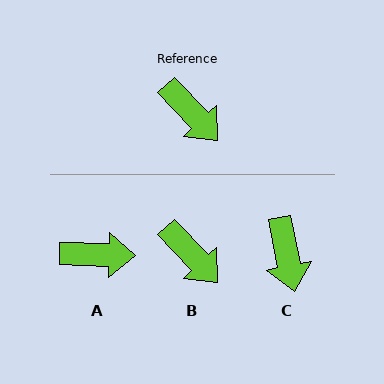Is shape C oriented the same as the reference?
No, it is off by about 32 degrees.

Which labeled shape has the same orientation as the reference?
B.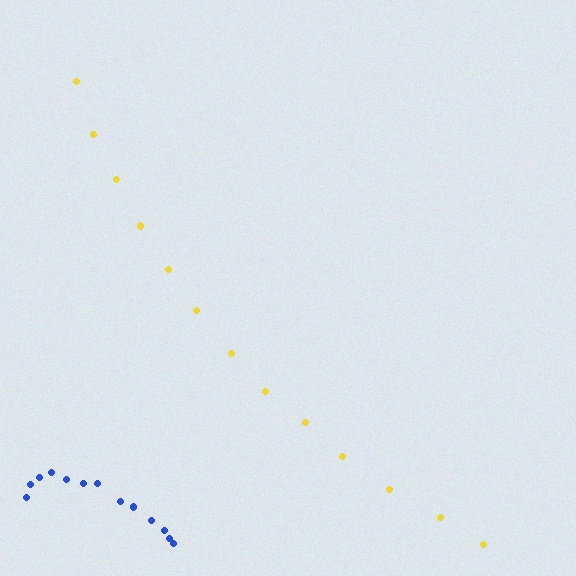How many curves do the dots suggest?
There are 2 distinct paths.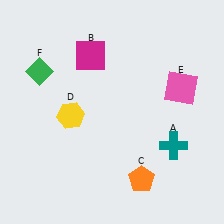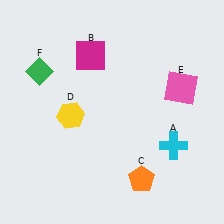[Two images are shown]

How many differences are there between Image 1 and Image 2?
There is 1 difference between the two images.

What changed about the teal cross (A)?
In Image 1, A is teal. In Image 2, it changed to cyan.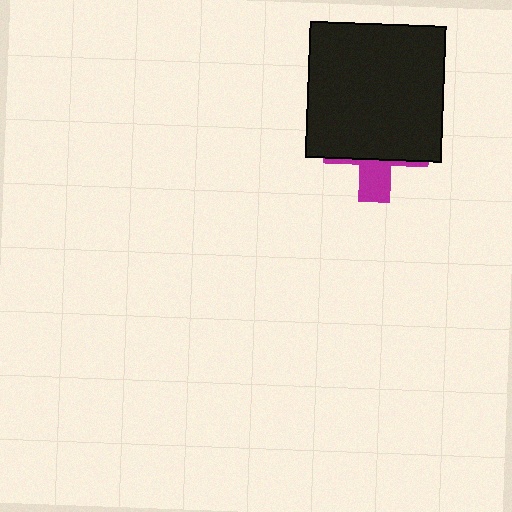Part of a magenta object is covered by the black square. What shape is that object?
It is a cross.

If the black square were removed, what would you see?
You would see the complete magenta cross.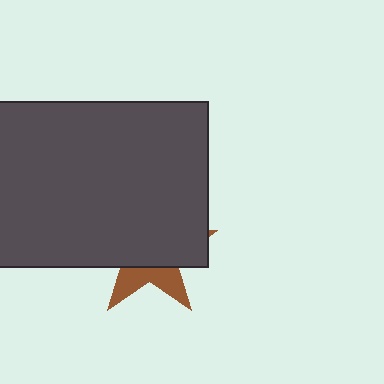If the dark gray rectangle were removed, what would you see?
You would see the complete brown star.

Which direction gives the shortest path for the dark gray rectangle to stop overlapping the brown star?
Moving up gives the shortest separation.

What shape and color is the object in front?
The object in front is a dark gray rectangle.